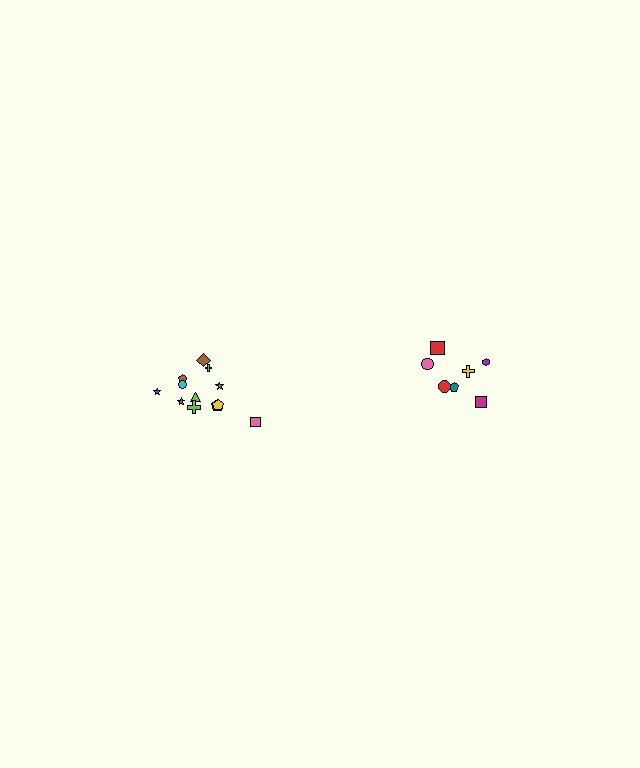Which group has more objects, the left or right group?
The left group.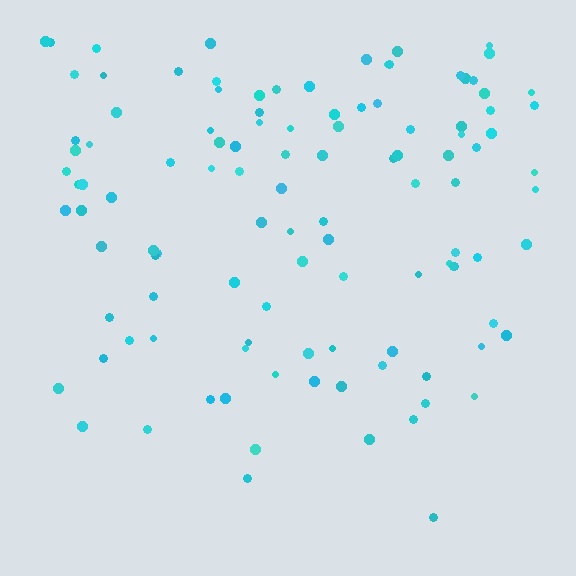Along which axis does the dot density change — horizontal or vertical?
Vertical.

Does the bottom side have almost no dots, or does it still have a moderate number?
Still a moderate number, just noticeably fewer than the top.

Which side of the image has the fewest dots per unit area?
The bottom.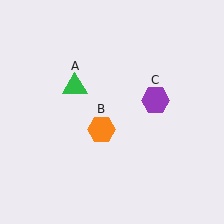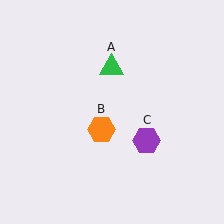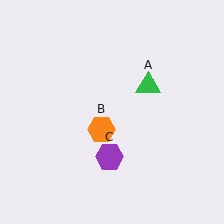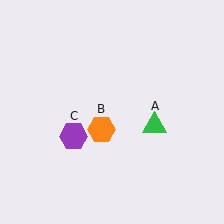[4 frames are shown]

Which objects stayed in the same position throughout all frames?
Orange hexagon (object B) remained stationary.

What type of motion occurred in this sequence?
The green triangle (object A), purple hexagon (object C) rotated clockwise around the center of the scene.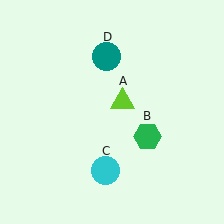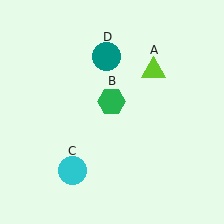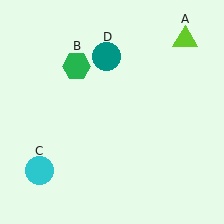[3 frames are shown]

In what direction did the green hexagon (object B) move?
The green hexagon (object B) moved up and to the left.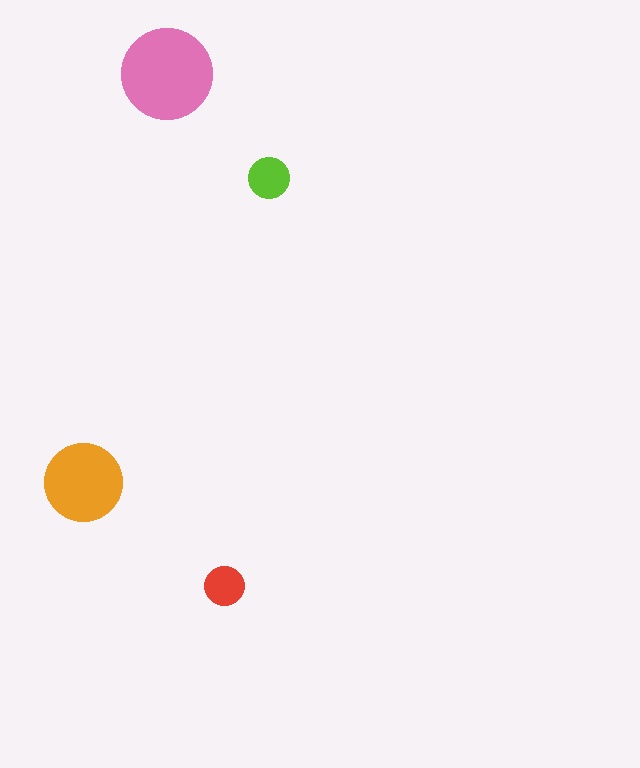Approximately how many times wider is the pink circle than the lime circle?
About 2 times wider.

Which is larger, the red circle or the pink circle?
The pink one.